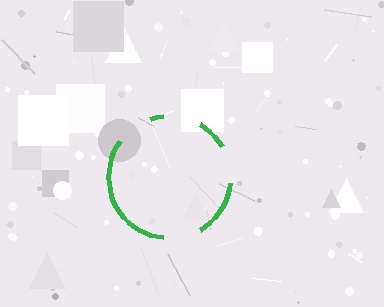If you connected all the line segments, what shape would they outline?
They would outline a circle.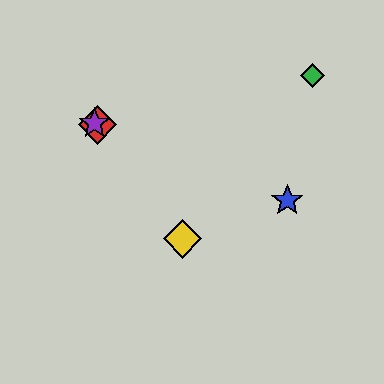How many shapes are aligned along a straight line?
3 shapes (the red diamond, the blue star, the purple star) are aligned along a straight line.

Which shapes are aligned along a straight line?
The red diamond, the blue star, the purple star are aligned along a straight line.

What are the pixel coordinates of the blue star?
The blue star is at (287, 201).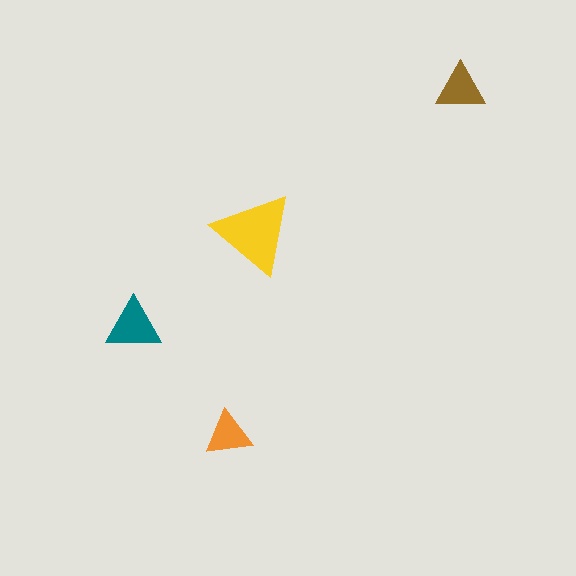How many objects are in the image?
There are 4 objects in the image.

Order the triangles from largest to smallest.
the yellow one, the teal one, the brown one, the orange one.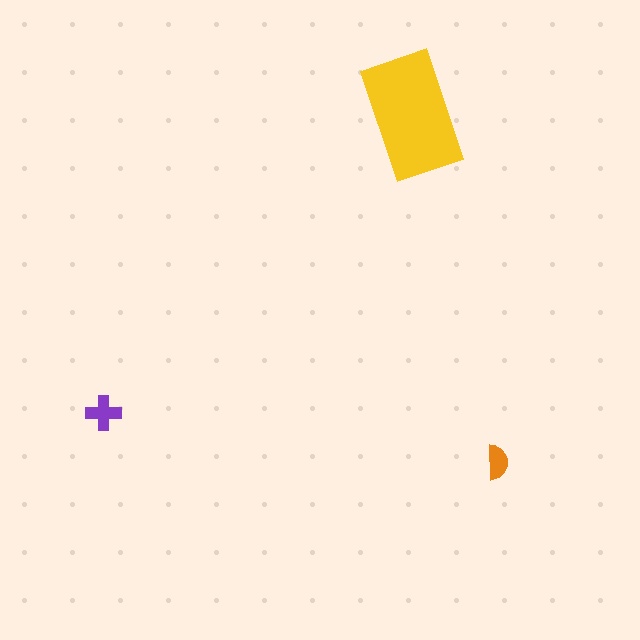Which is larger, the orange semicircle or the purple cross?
The purple cross.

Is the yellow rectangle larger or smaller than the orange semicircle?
Larger.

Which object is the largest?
The yellow rectangle.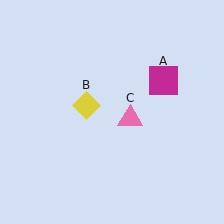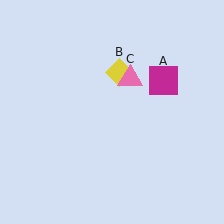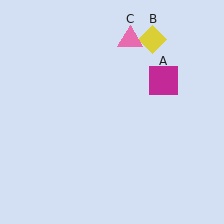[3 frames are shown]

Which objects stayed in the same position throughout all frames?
Magenta square (object A) remained stationary.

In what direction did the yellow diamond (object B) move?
The yellow diamond (object B) moved up and to the right.